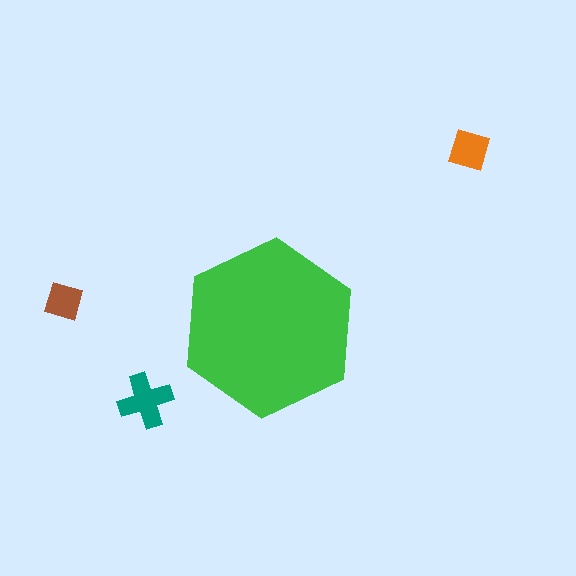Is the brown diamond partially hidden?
No, the brown diamond is fully visible.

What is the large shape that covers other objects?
A green hexagon.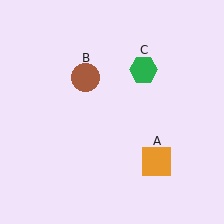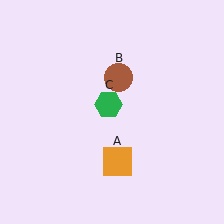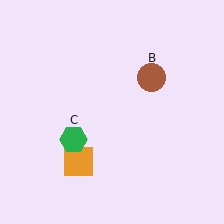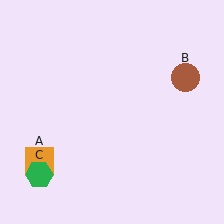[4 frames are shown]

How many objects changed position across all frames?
3 objects changed position: orange square (object A), brown circle (object B), green hexagon (object C).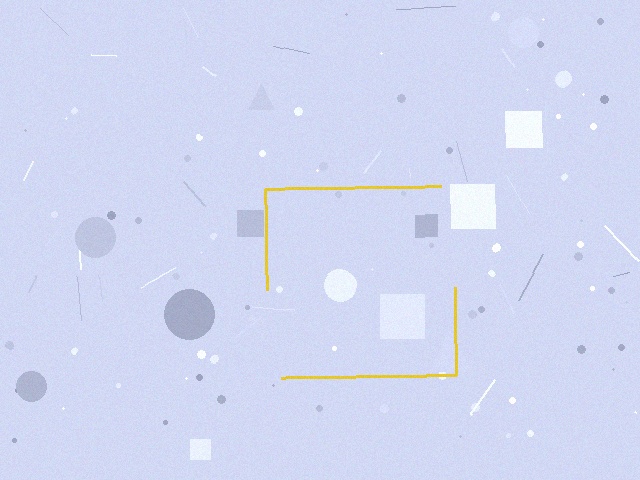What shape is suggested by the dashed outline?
The dashed outline suggests a square.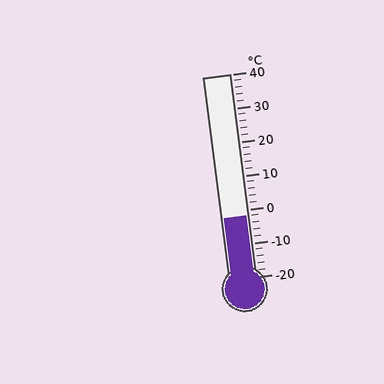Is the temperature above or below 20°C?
The temperature is below 20°C.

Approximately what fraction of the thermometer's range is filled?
The thermometer is filled to approximately 30% of its range.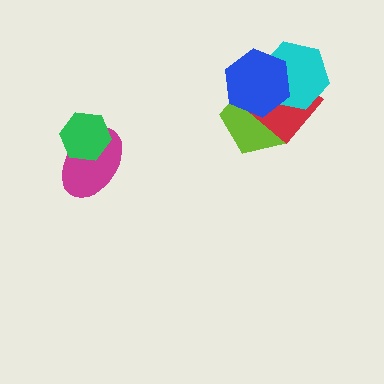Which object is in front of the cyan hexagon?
The blue hexagon is in front of the cyan hexagon.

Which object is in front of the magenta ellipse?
The green hexagon is in front of the magenta ellipse.